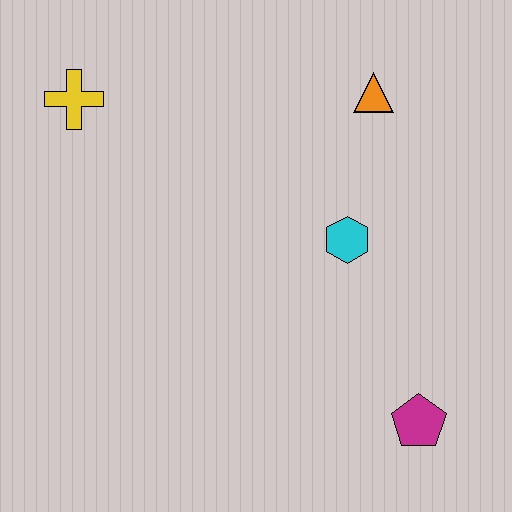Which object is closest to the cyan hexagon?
The orange triangle is closest to the cyan hexagon.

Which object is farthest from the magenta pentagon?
The yellow cross is farthest from the magenta pentagon.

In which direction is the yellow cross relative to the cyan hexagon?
The yellow cross is to the left of the cyan hexagon.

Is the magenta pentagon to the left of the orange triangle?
No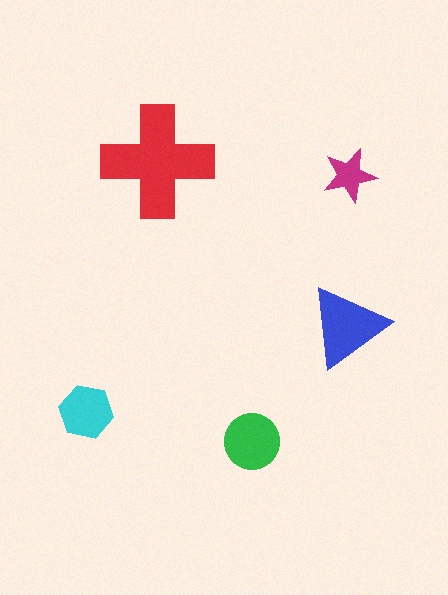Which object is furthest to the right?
The magenta star is rightmost.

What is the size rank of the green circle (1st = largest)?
3rd.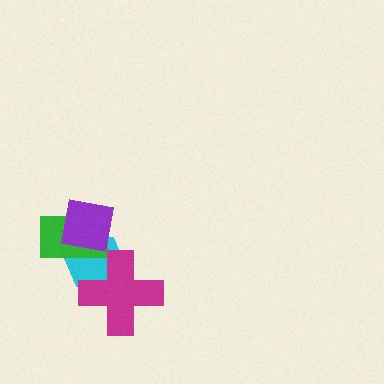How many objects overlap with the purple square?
2 objects overlap with the purple square.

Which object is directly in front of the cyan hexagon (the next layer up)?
The green rectangle is directly in front of the cyan hexagon.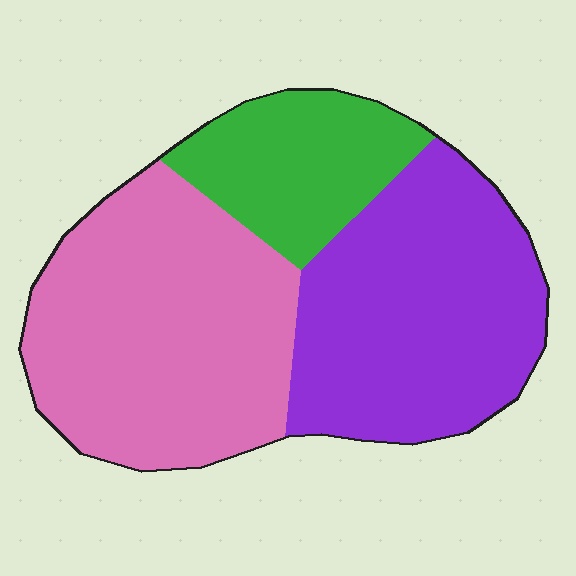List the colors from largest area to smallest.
From largest to smallest: pink, purple, green.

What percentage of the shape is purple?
Purple covers roughly 40% of the shape.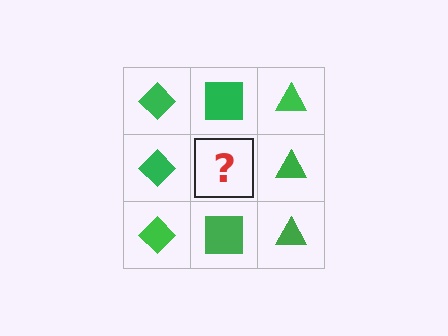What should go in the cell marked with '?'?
The missing cell should contain a green square.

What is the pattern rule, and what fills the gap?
The rule is that each column has a consistent shape. The gap should be filled with a green square.